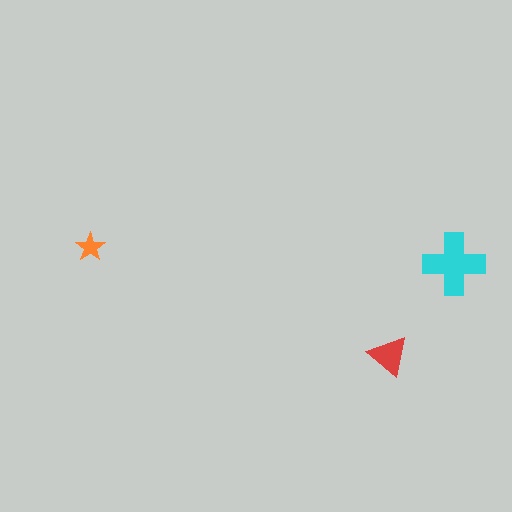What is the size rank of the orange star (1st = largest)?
3rd.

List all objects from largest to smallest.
The cyan cross, the red triangle, the orange star.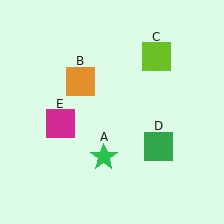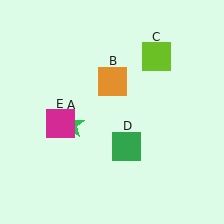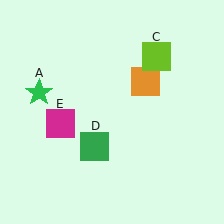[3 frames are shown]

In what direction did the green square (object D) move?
The green square (object D) moved left.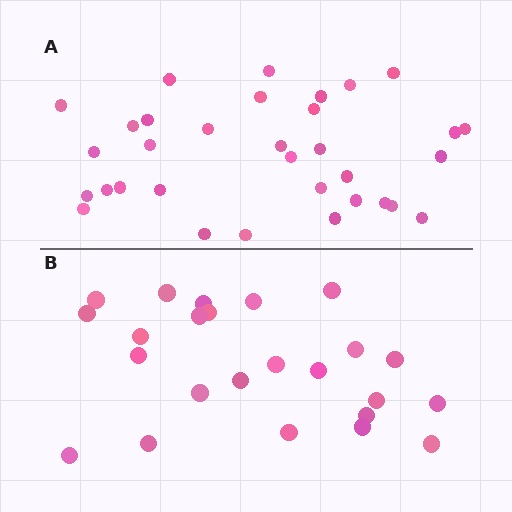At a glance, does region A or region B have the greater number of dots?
Region A (the top region) has more dots.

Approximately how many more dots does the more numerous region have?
Region A has roughly 8 or so more dots than region B.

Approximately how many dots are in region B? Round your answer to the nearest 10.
About 20 dots. (The exact count is 24, which rounds to 20.)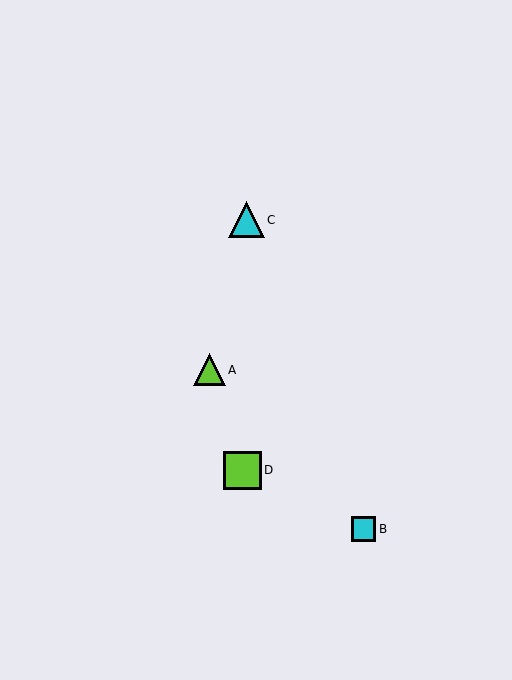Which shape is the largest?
The lime square (labeled D) is the largest.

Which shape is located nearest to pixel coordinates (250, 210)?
The cyan triangle (labeled C) at (246, 220) is nearest to that location.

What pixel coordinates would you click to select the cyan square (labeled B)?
Click at (363, 529) to select the cyan square B.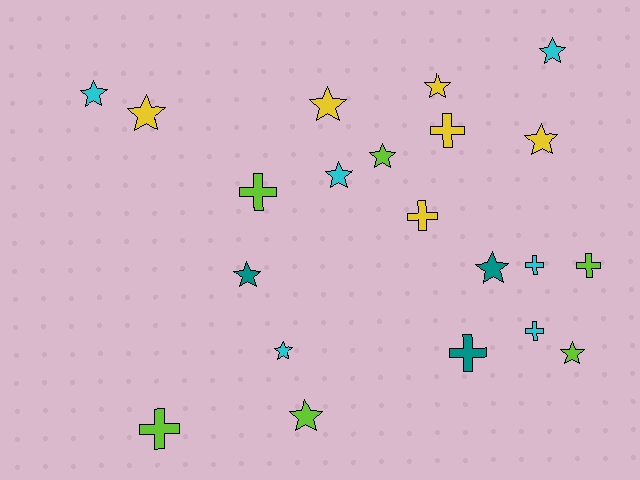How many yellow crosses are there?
There are 2 yellow crosses.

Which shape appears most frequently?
Star, with 13 objects.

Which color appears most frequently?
Cyan, with 6 objects.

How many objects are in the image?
There are 21 objects.